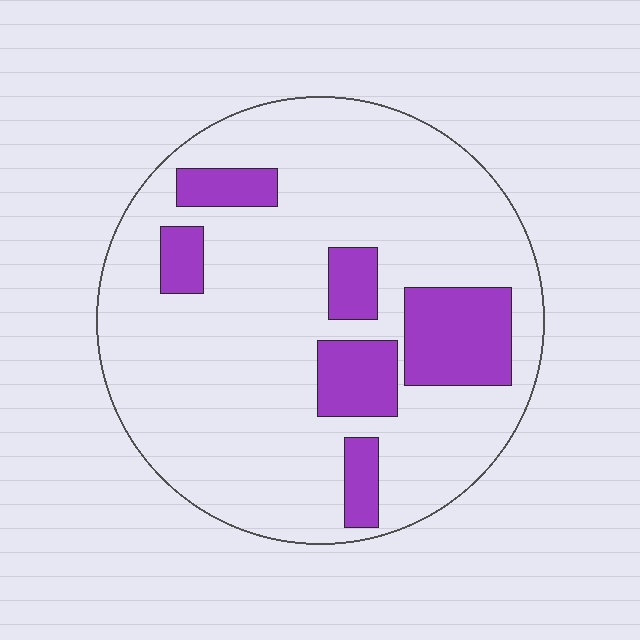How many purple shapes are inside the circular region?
6.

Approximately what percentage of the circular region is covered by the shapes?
Approximately 20%.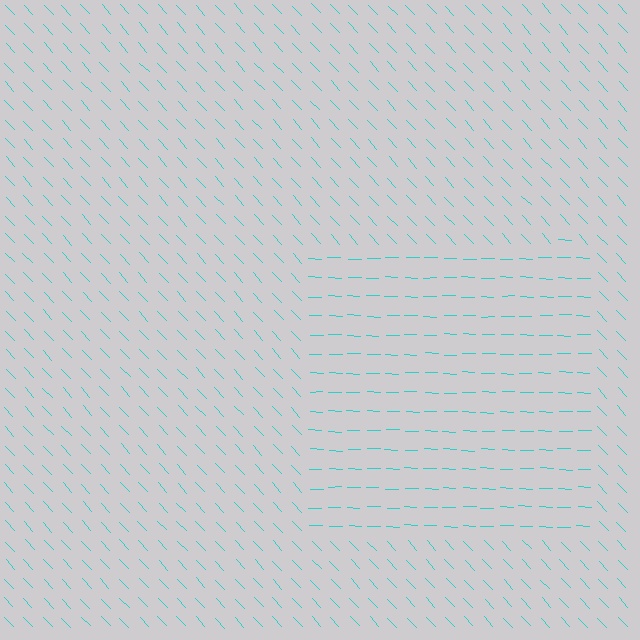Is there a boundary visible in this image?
Yes, there is a texture boundary formed by a change in line orientation.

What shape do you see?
I see a rectangle.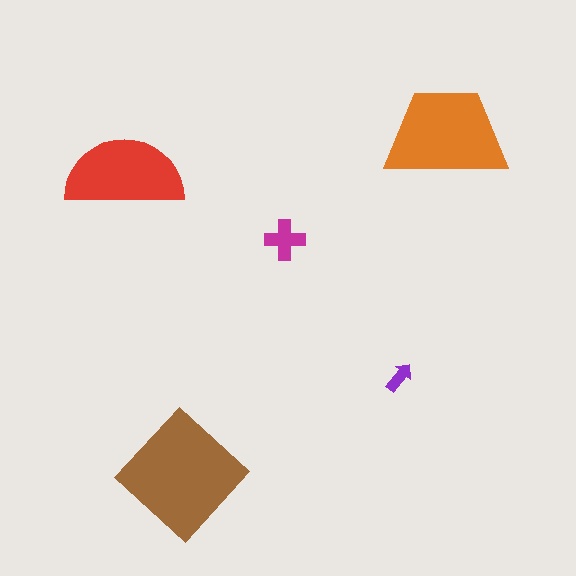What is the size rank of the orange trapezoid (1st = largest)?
2nd.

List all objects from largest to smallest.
The brown diamond, the orange trapezoid, the red semicircle, the magenta cross, the purple arrow.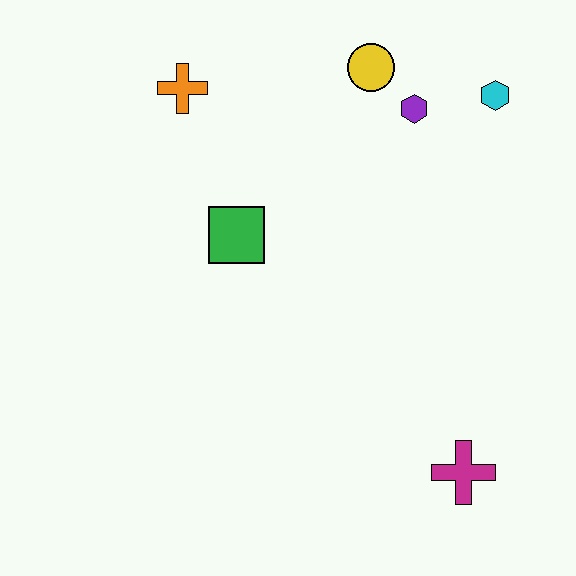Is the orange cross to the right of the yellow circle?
No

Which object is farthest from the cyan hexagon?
The magenta cross is farthest from the cyan hexagon.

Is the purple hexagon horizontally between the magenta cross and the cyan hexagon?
No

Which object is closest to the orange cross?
The green square is closest to the orange cross.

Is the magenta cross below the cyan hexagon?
Yes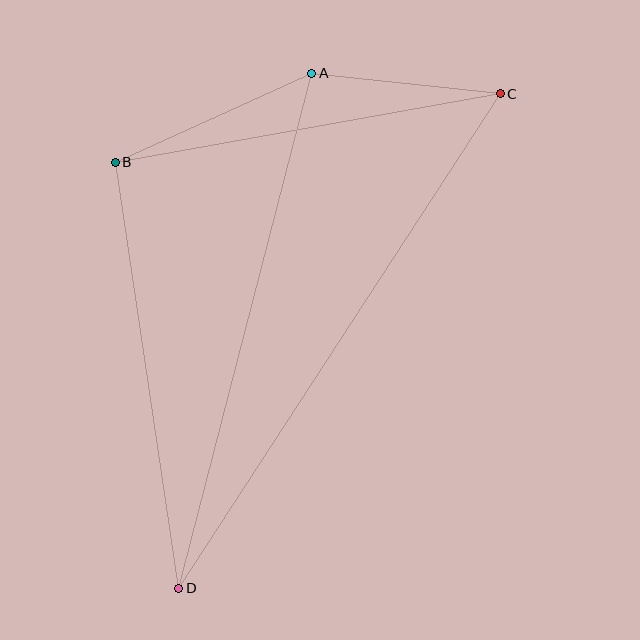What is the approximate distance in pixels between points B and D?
The distance between B and D is approximately 430 pixels.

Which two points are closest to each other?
Points A and C are closest to each other.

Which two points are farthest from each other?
Points C and D are farthest from each other.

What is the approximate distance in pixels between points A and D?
The distance between A and D is approximately 532 pixels.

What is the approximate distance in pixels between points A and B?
The distance between A and B is approximately 216 pixels.